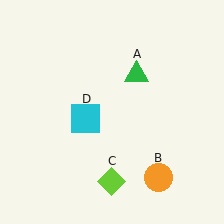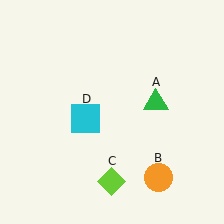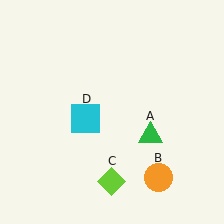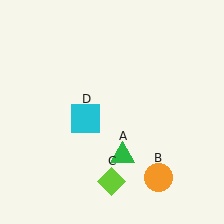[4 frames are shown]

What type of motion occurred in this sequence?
The green triangle (object A) rotated clockwise around the center of the scene.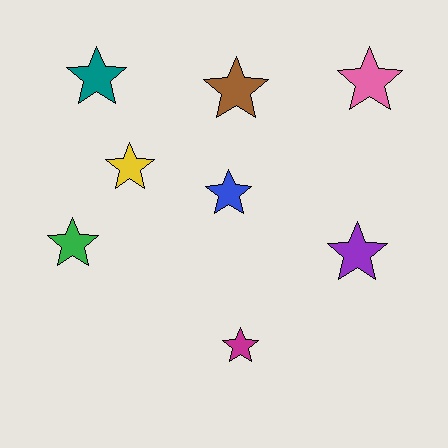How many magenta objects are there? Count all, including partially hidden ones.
There is 1 magenta object.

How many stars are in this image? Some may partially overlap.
There are 8 stars.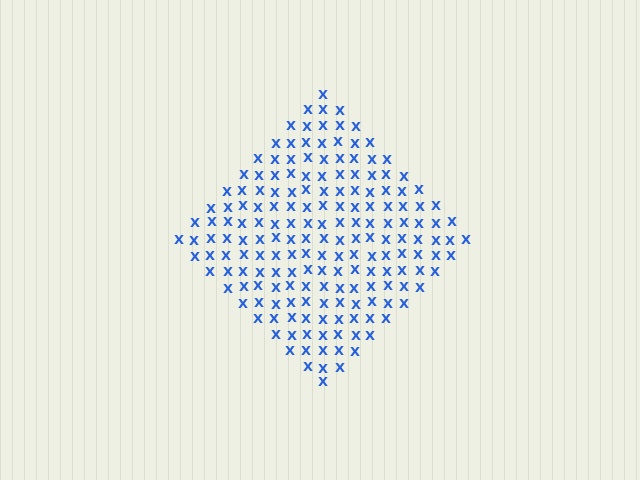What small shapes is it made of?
It is made of small letter X's.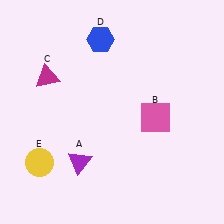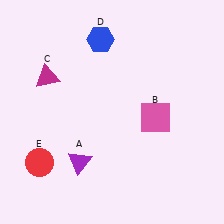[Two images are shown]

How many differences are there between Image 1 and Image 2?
There is 1 difference between the two images.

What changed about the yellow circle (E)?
In Image 1, E is yellow. In Image 2, it changed to red.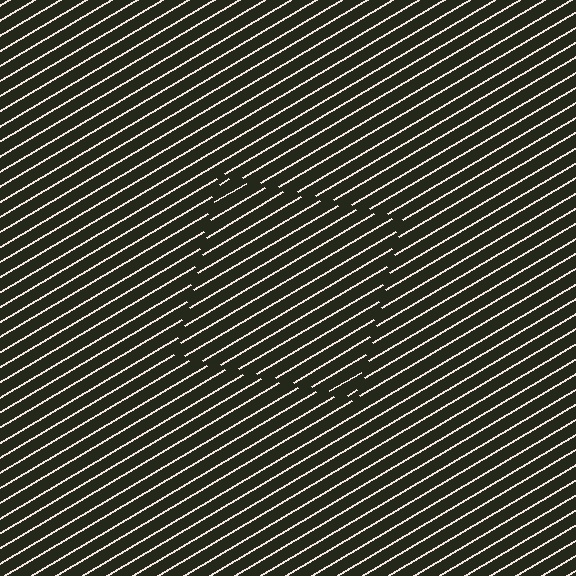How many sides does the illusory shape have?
4 sides — the line-ends trace a square.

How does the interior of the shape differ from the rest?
The interior of the shape contains the same grating, shifted by half a period — the contour is defined by the phase discontinuity where line-ends from the inner and outer gratings abut.